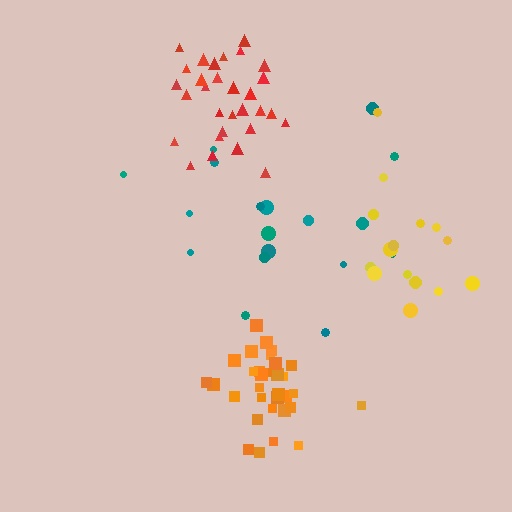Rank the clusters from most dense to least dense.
orange, red, yellow, teal.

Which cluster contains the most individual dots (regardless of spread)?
Orange (32).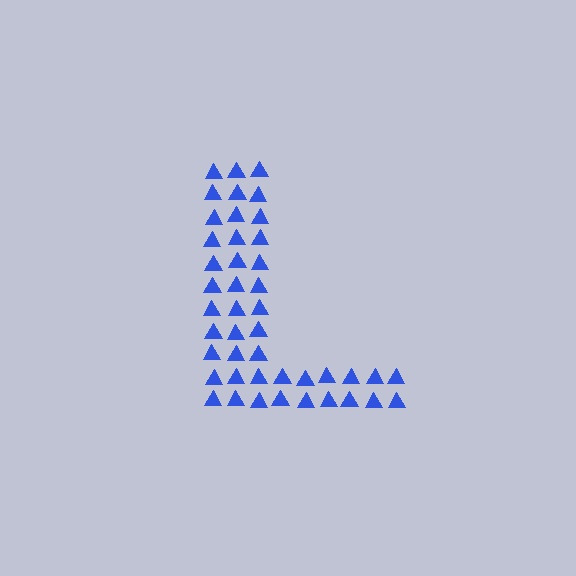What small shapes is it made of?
It is made of small triangles.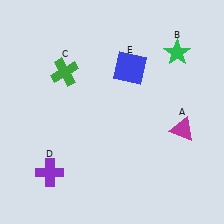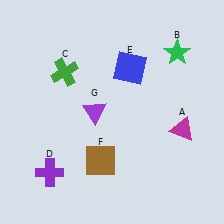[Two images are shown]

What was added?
A brown square (F), a purple triangle (G) were added in Image 2.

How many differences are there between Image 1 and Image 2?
There are 2 differences between the two images.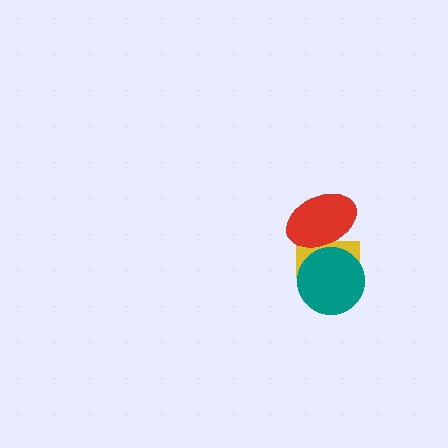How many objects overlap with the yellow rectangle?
2 objects overlap with the yellow rectangle.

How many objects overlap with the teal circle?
2 objects overlap with the teal circle.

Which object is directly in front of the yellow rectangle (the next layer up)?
The teal circle is directly in front of the yellow rectangle.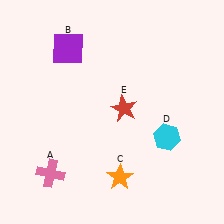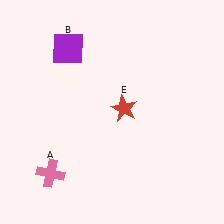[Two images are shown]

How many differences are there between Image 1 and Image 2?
There are 2 differences between the two images.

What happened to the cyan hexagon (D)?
The cyan hexagon (D) was removed in Image 2. It was in the bottom-right area of Image 1.